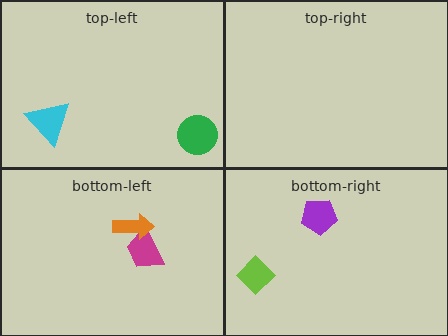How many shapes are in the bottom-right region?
2.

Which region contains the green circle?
The top-left region.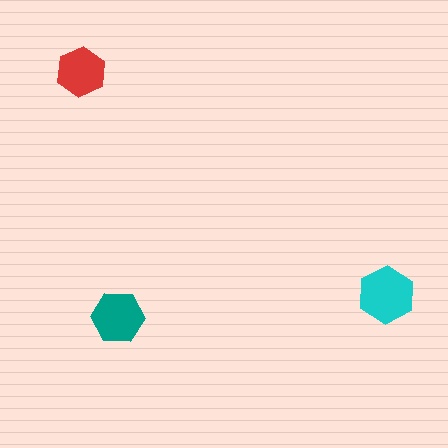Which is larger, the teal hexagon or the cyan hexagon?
The cyan one.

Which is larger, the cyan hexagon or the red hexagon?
The cyan one.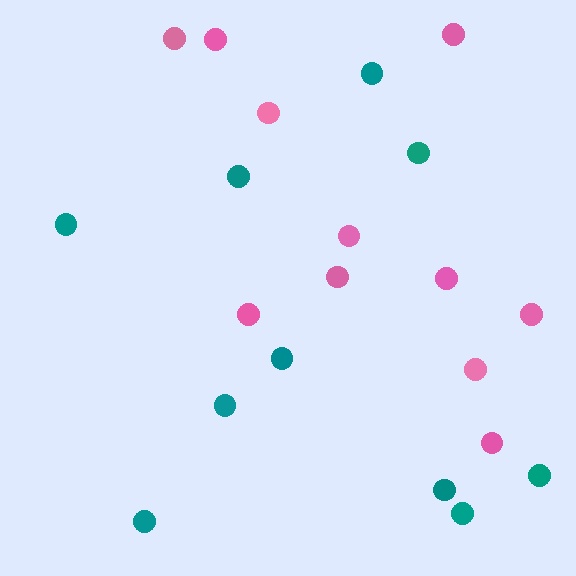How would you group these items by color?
There are 2 groups: one group of teal circles (10) and one group of pink circles (11).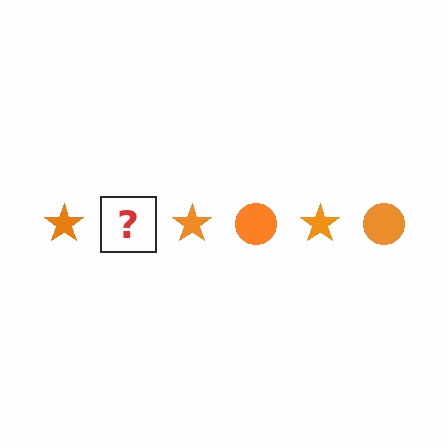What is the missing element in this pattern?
The missing element is an orange circle.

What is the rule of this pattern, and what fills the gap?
The rule is that the pattern cycles through star, circle shapes in orange. The gap should be filled with an orange circle.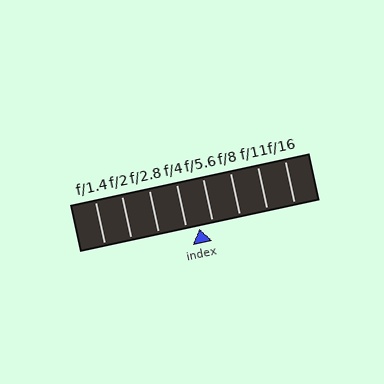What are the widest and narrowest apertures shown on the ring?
The widest aperture shown is f/1.4 and the narrowest is f/16.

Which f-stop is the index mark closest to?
The index mark is closest to f/4.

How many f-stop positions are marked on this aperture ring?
There are 8 f-stop positions marked.